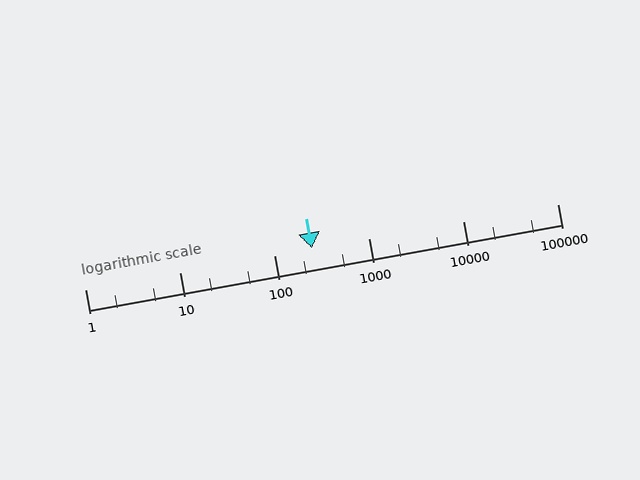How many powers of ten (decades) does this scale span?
The scale spans 5 decades, from 1 to 100000.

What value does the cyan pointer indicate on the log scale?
The pointer indicates approximately 250.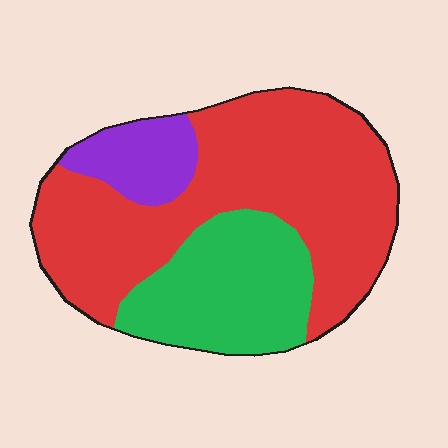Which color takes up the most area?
Red, at roughly 60%.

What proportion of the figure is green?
Green takes up about one quarter (1/4) of the figure.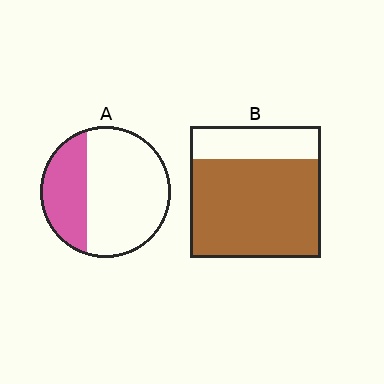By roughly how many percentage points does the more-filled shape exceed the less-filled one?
By roughly 45 percentage points (B over A).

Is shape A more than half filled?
No.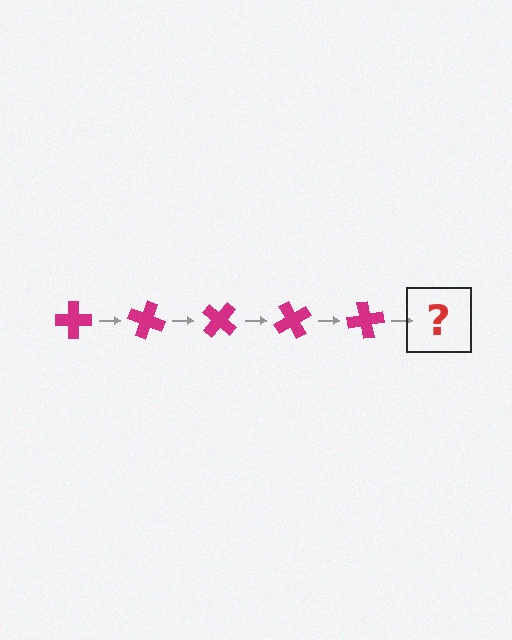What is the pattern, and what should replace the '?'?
The pattern is that the cross rotates 20 degrees each step. The '?' should be a magenta cross rotated 100 degrees.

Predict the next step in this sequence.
The next step is a magenta cross rotated 100 degrees.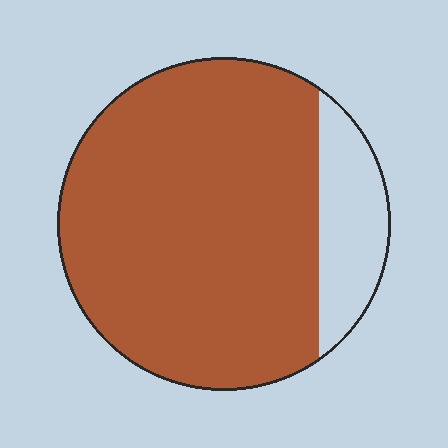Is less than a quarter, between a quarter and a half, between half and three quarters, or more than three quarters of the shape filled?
More than three quarters.